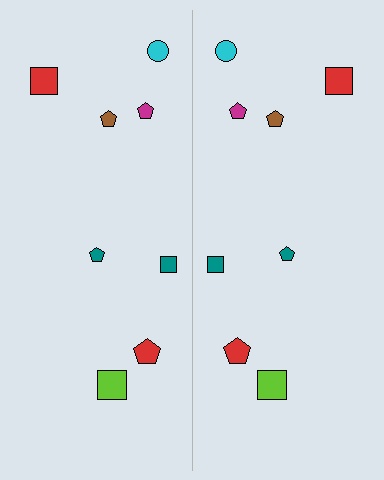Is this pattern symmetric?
Yes, this pattern has bilateral (reflection) symmetry.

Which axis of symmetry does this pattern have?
The pattern has a vertical axis of symmetry running through the center of the image.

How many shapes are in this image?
There are 16 shapes in this image.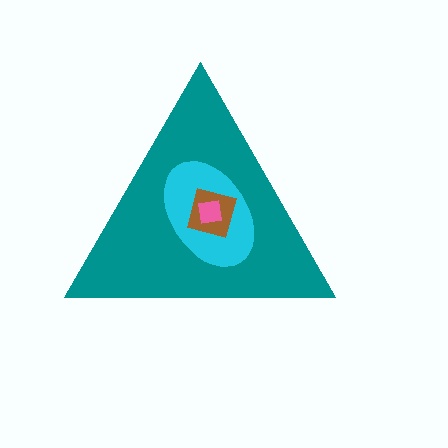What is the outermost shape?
The teal triangle.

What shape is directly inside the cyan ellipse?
The brown square.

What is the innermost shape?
The pink square.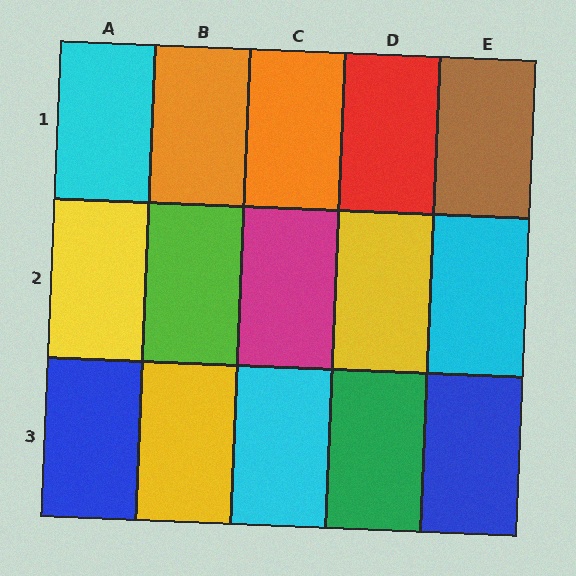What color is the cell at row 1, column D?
Red.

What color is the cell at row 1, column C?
Orange.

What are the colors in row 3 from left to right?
Blue, yellow, cyan, green, blue.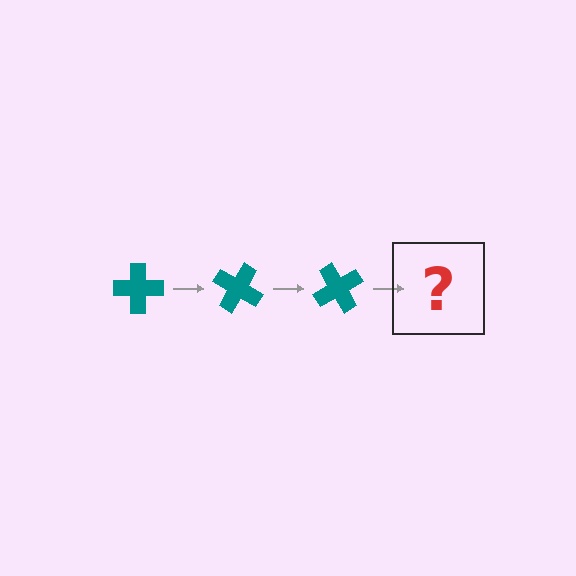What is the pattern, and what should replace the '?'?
The pattern is that the cross rotates 30 degrees each step. The '?' should be a teal cross rotated 90 degrees.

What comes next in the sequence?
The next element should be a teal cross rotated 90 degrees.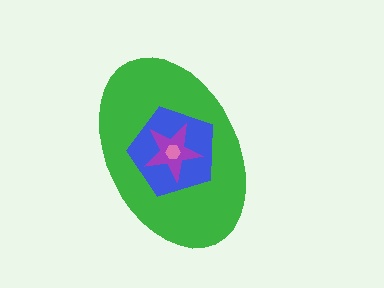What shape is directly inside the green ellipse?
The blue pentagon.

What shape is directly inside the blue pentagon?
The purple star.